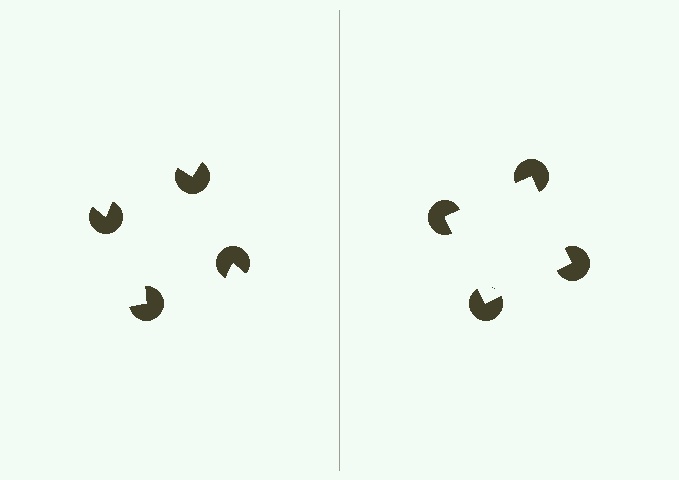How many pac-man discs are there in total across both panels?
8 — 4 on each side.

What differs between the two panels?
The pac-man discs are positioned identically on both sides; only the wedge orientations differ. On the right they align to a square; on the left they are misaligned.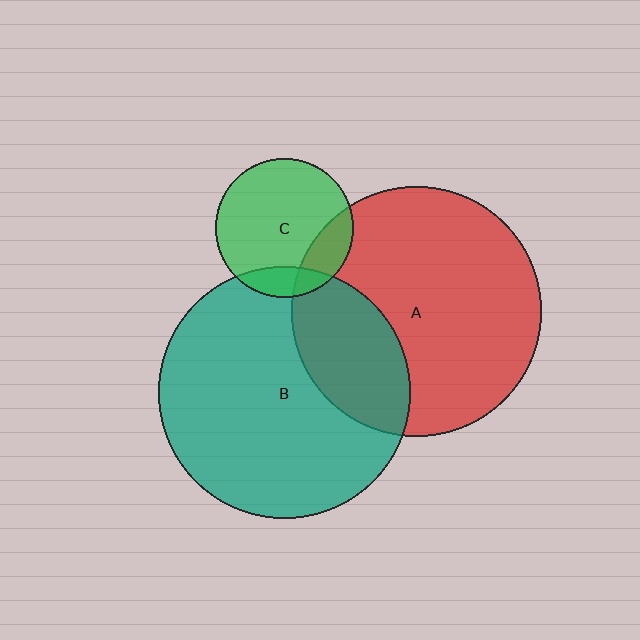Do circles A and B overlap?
Yes.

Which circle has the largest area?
Circle B (teal).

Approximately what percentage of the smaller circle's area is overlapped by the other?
Approximately 25%.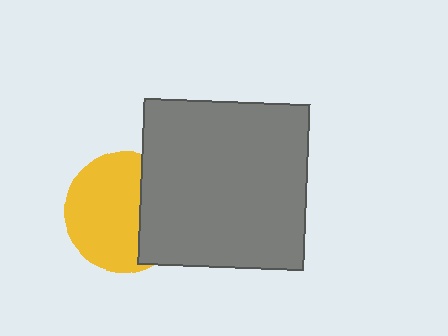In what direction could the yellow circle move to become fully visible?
The yellow circle could move left. That would shift it out from behind the gray square entirely.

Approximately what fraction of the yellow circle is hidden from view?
Roughly 34% of the yellow circle is hidden behind the gray square.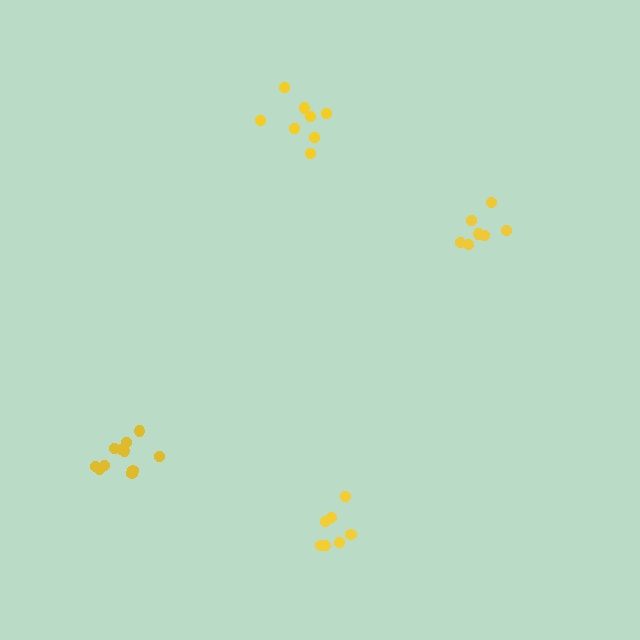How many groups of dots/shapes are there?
There are 4 groups.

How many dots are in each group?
Group 1: 7 dots, Group 2: 8 dots, Group 3: 7 dots, Group 4: 11 dots (33 total).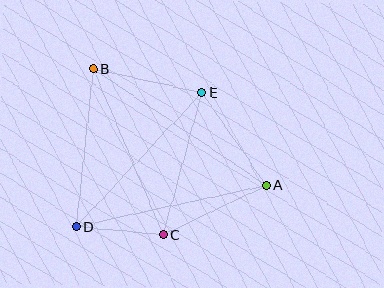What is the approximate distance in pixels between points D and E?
The distance between D and E is approximately 184 pixels.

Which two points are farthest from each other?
Points A and B are farthest from each other.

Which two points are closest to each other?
Points C and D are closest to each other.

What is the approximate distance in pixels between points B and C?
The distance between B and C is approximately 180 pixels.